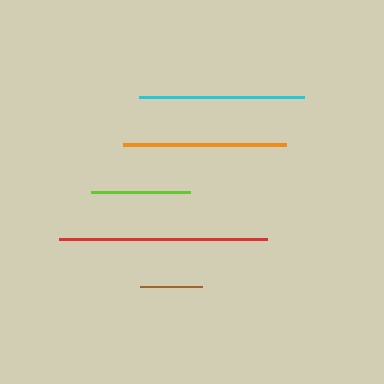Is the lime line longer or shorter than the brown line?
The lime line is longer than the brown line.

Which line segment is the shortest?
The brown line is the shortest at approximately 62 pixels.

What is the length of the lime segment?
The lime segment is approximately 100 pixels long.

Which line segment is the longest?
The red line is the longest at approximately 207 pixels.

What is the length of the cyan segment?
The cyan segment is approximately 165 pixels long.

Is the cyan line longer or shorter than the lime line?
The cyan line is longer than the lime line.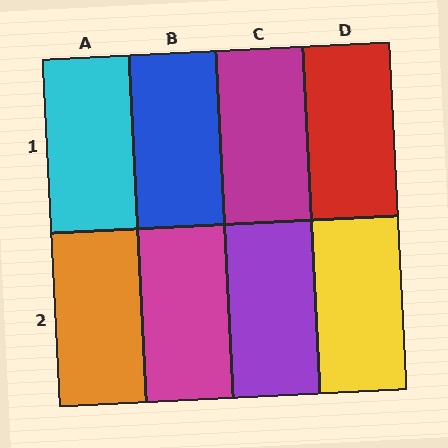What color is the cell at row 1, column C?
Magenta.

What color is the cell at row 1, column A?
Cyan.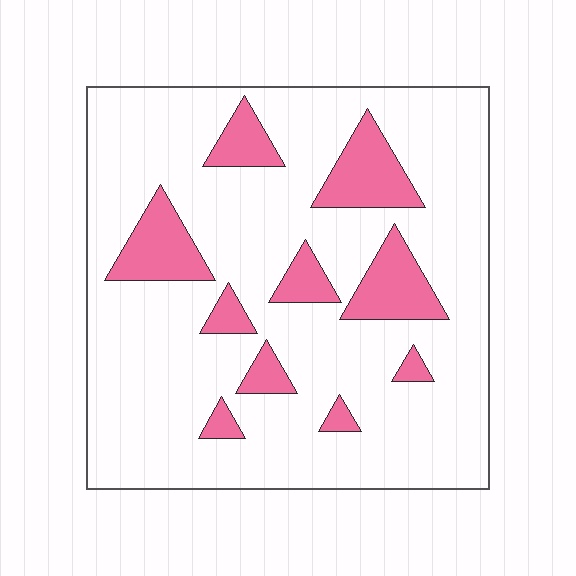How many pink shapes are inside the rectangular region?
10.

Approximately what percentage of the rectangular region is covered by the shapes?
Approximately 15%.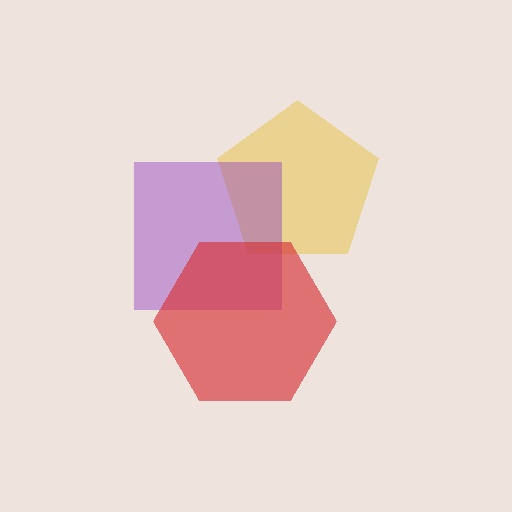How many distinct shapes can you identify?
There are 3 distinct shapes: a yellow pentagon, a purple square, a red hexagon.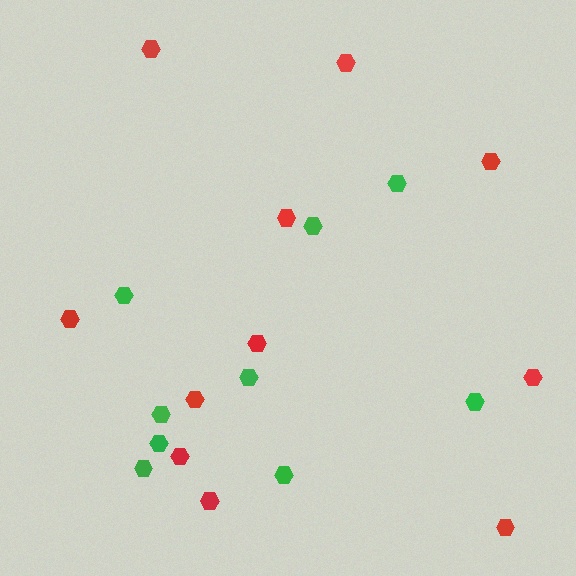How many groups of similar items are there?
There are 2 groups: one group of green hexagons (9) and one group of red hexagons (11).